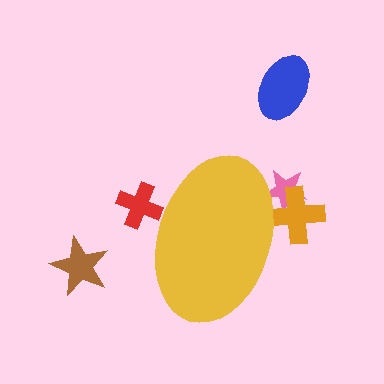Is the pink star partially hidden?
Yes, the pink star is partially hidden behind the yellow ellipse.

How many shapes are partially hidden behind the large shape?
3 shapes are partially hidden.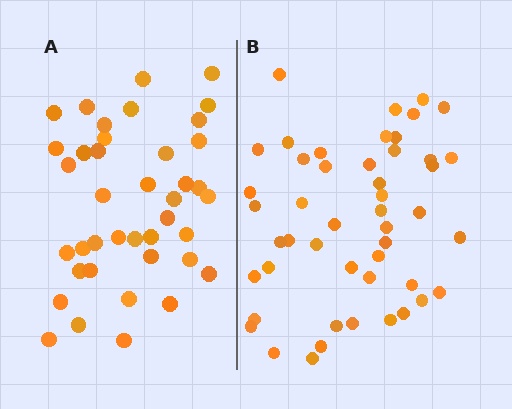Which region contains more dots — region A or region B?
Region B (the right region) has more dots.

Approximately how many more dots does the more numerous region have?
Region B has roughly 8 or so more dots than region A.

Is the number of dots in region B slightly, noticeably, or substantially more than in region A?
Region B has only slightly more — the two regions are fairly close. The ratio is roughly 1.2 to 1.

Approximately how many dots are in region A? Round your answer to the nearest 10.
About 40 dots.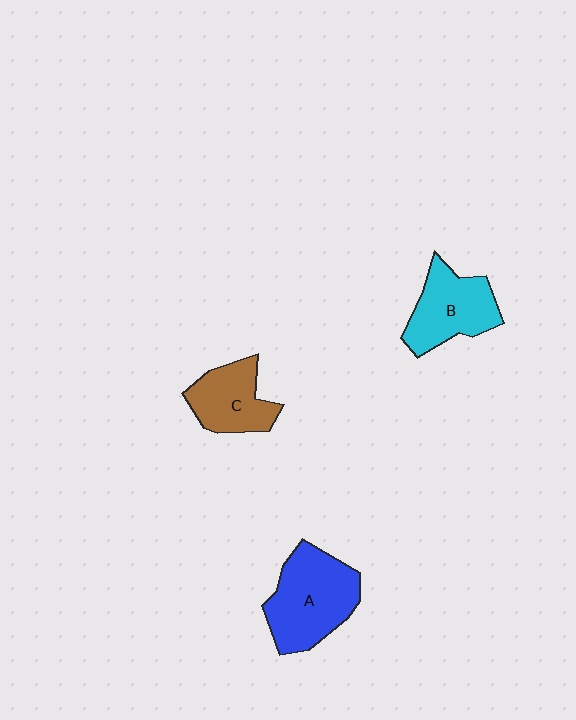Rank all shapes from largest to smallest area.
From largest to smallest: A (blue), B (cyan), C (brown).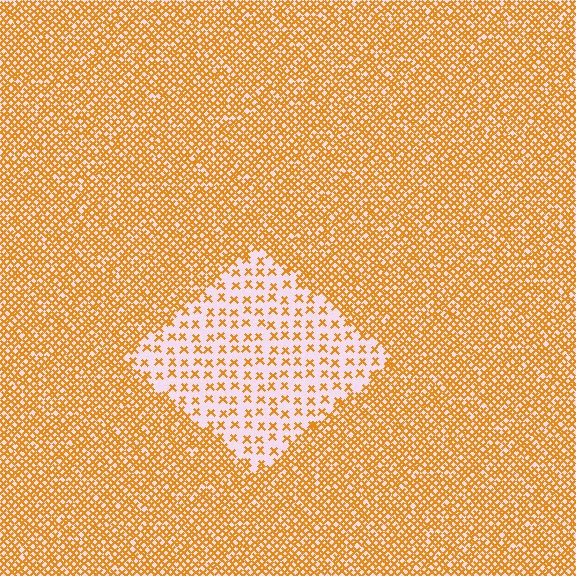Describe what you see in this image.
The image contains small orange elements arranged at two different densities. A diamond-shaped region is visible where the elements are less densely packed than the surrounding area.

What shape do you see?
I see a diamond.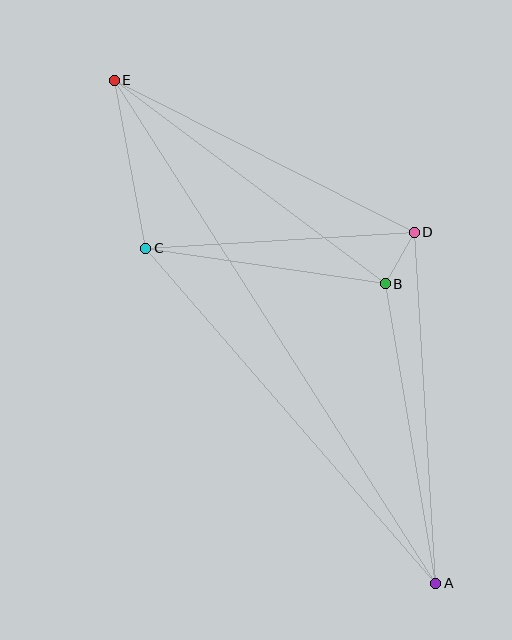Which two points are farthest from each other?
Points A and E are farthest from each other.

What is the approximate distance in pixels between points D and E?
The distance between D and E is approximately 336 pixels.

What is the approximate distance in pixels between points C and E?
The distance between C and E is approximately 171 pixels.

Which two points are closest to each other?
Points B and D are closest to each other.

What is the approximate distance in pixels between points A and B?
The distance between A and B is approximately 304 pixels.